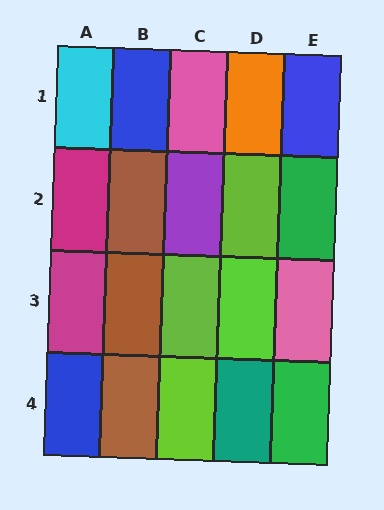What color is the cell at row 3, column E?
Pink.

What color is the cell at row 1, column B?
Blue.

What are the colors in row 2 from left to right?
Magenta, brown, purple, lime, green.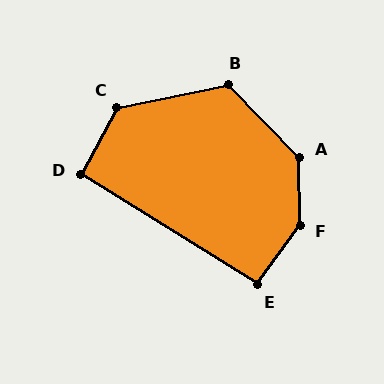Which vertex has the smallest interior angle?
D, at approximately 93 degrees.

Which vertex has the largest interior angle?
F, at approximately 144 degrees.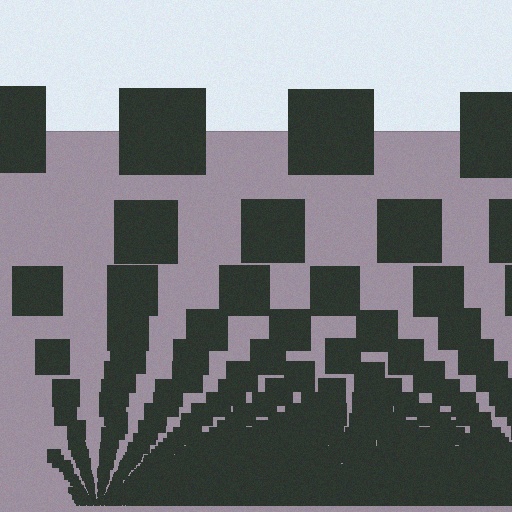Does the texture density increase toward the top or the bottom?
Density increases toward the bottom.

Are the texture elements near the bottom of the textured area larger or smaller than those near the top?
Smaller. The gradient is inverted — elements near the bottom are smaller and denser.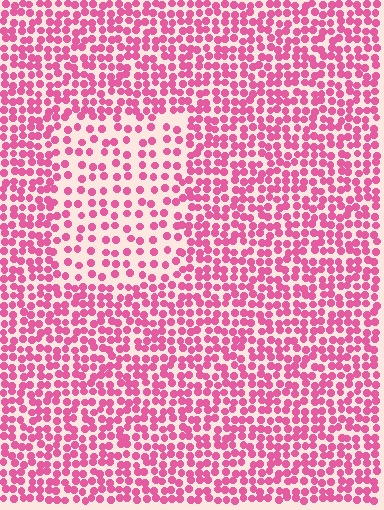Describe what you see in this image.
The image contains small pink elements arranged at two different densities. A rectangle-shaped region is visible where the elements are less densely packed than the surrounding area.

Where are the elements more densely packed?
The elements are more densely packed outside the rectangle boundary.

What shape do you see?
I see a rectangle.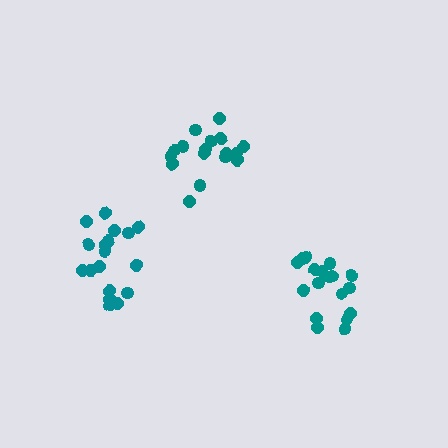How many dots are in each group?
Group 1: 18 dots, Group 2: 18 dots, Group 3: 18 dots (54 total).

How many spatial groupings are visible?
There are 3 spatial groupings.